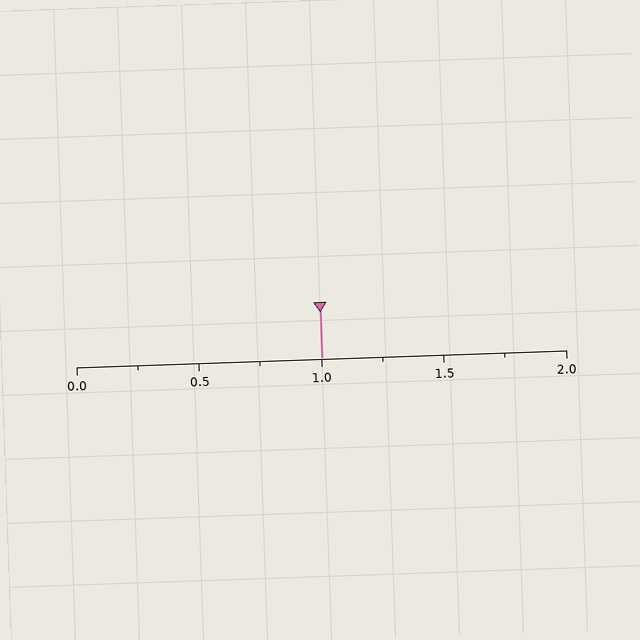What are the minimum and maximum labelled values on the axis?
The axis runs from 0.0 to 2.0.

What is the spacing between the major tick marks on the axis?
The major ticks are spaced 0.5 apart.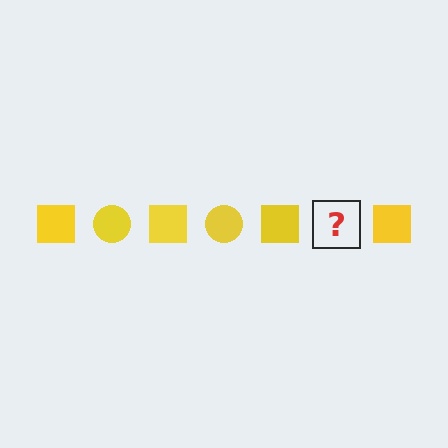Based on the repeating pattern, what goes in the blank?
The blank should be a yellow circle.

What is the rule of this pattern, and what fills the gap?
The rule is that the pattern cycles through square, circle shapes in yellow. The gap should be filled with a yellow circle.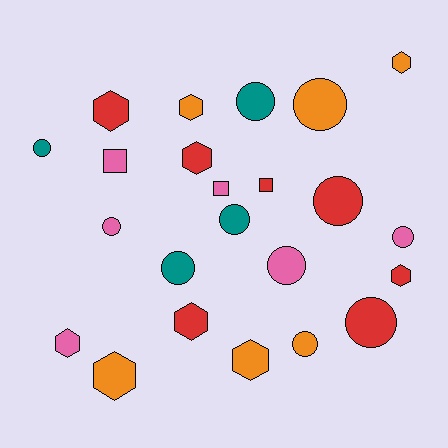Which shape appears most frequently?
Circle, with 11 objects.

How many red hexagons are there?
There are 4 red hexagons.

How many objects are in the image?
There are 23 objects.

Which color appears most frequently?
Red, with 7 objects.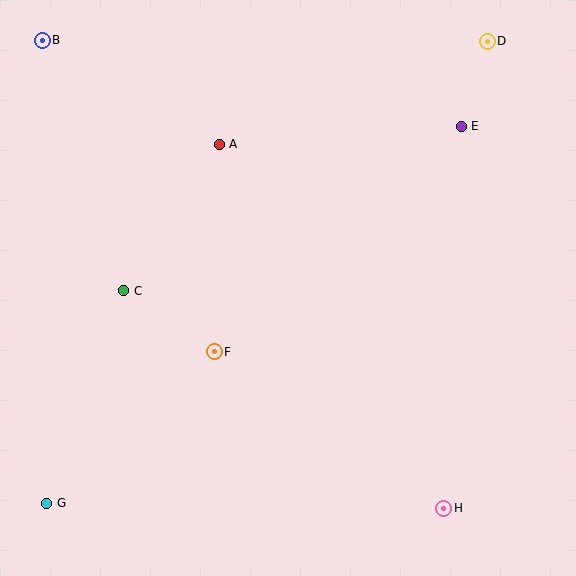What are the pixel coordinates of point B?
Point B is at (42, 40).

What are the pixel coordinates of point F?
Point F is at (214, 352).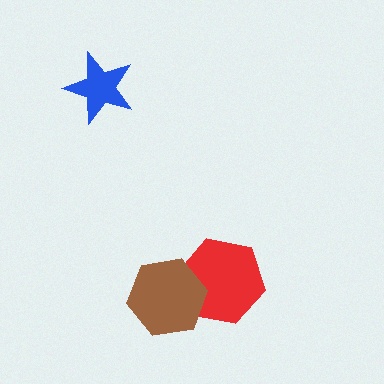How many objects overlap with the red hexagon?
1 object overlaps with the red hexagon.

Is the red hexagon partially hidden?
Yes, it is partially covered by another shape.